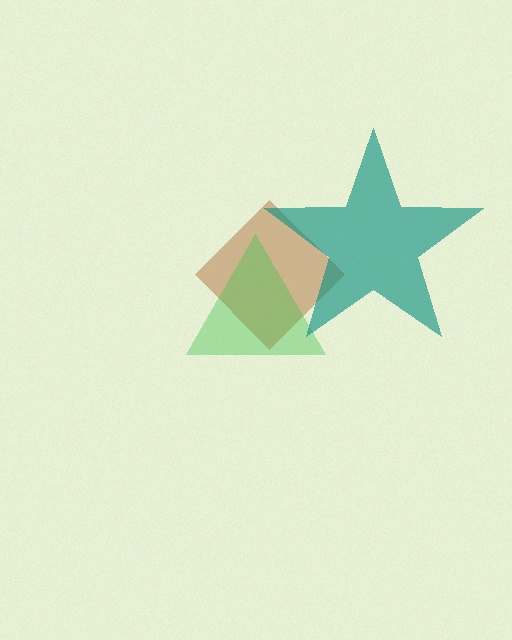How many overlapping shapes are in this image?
There are 3 overlapping shapes in the image.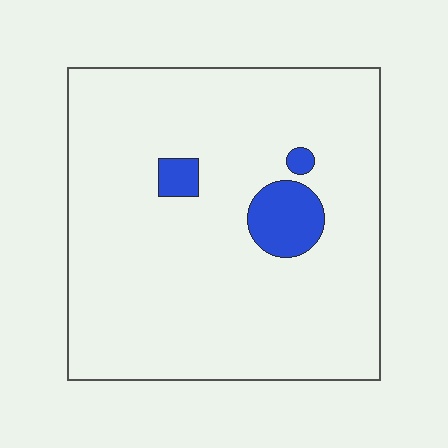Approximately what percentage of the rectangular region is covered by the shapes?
Approximately 5%.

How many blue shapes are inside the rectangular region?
3.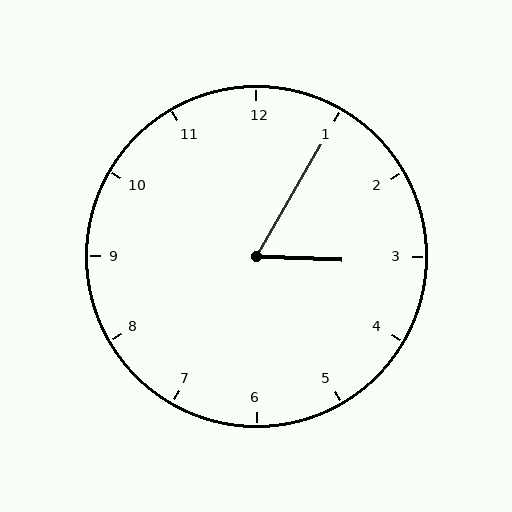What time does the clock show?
3:05.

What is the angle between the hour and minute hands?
Approximately 62 degrees.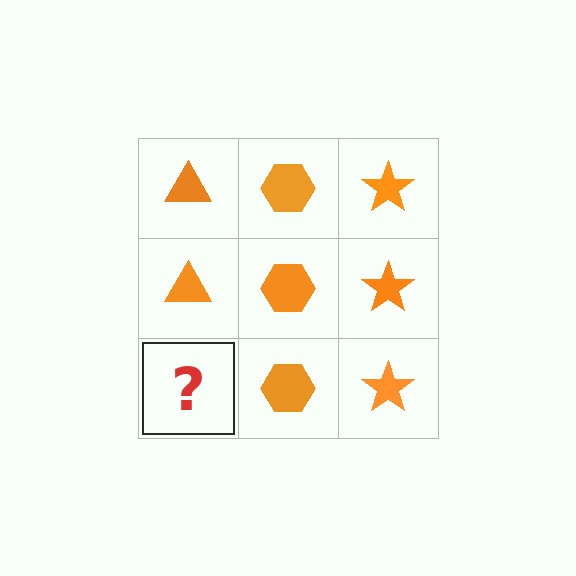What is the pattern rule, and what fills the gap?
The rule is that each column has a consistent shape. The gap should be filled with an orange triangle.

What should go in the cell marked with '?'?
The missing cell should contain an orange triangle.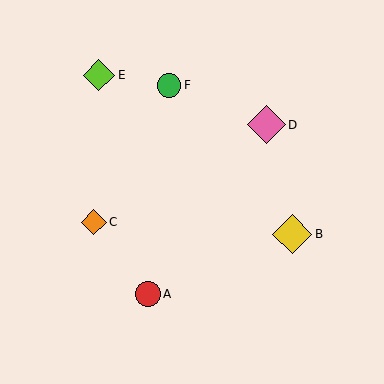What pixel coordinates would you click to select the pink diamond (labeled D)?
Click at (266, 125) to select the pink diamond D.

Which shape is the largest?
The yellow diamond (labeled B) is the largest.